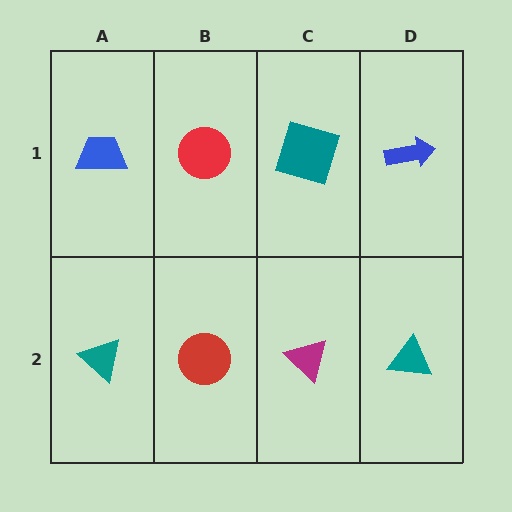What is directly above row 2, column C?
A teal square.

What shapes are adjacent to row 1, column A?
A teal triangle (row 2, column A), a red circle (row 1, column B).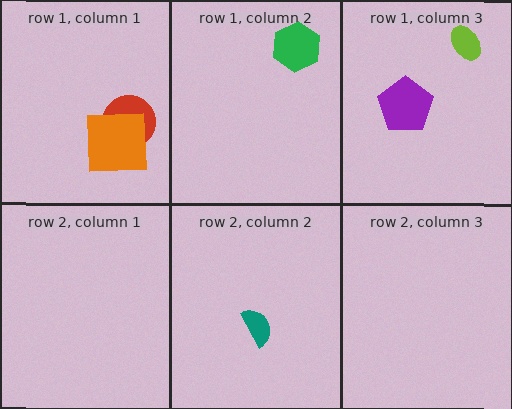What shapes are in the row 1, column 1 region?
The red circle, the orange square.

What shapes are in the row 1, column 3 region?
The lime ellipse, the purple pentagon.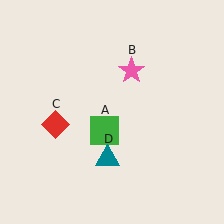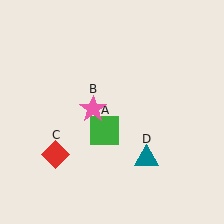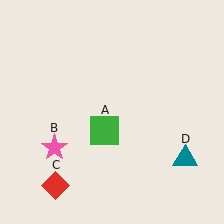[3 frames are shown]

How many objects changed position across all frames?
3 objects changed position: pink star (object B), red diamond (object C), teal triangle (object D).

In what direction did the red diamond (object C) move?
The red diamond (object C) moved down.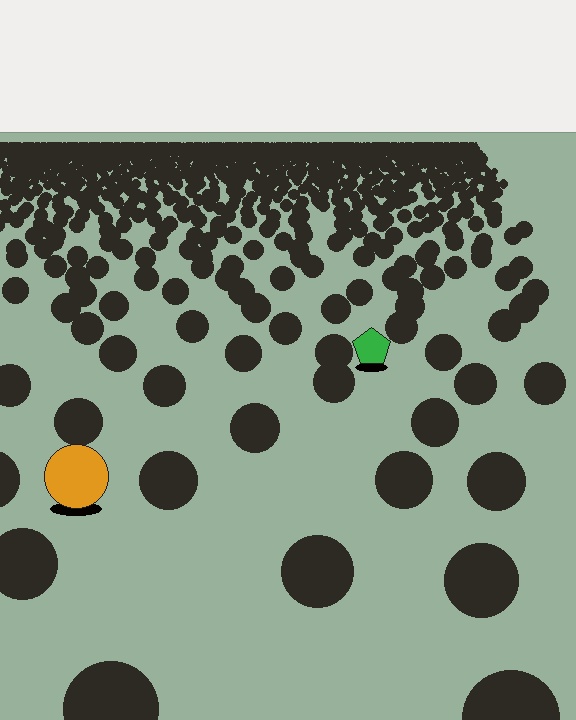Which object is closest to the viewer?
The orange circle is closest. The texture marks near it are larger and more spread out.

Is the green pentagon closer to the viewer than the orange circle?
No. The orange circle is closer — you can tell from the texture gradient: the ground texture is coarser near it.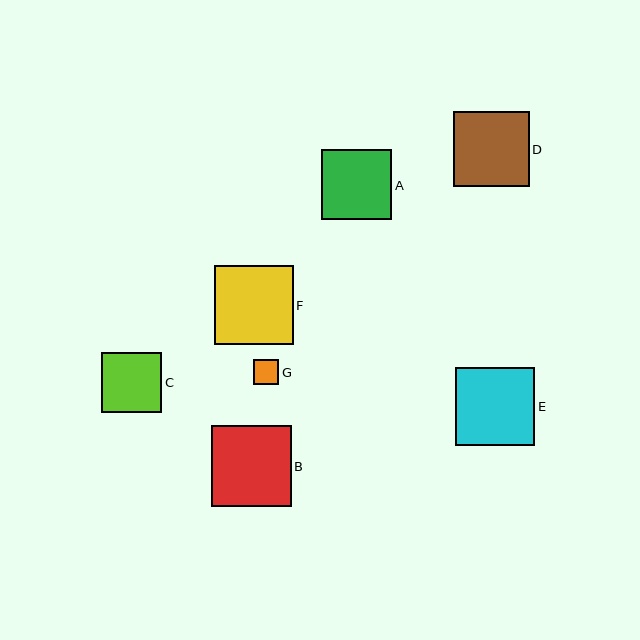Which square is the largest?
Square B is the largest with a size of approximately 80 pixels.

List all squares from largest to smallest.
From largest to smallest: B, E, F, D, A, C, G.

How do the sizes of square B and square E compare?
Square B and square E are approximately the same size.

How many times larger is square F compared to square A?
Square F is approximately 1.1 times the size of square A.